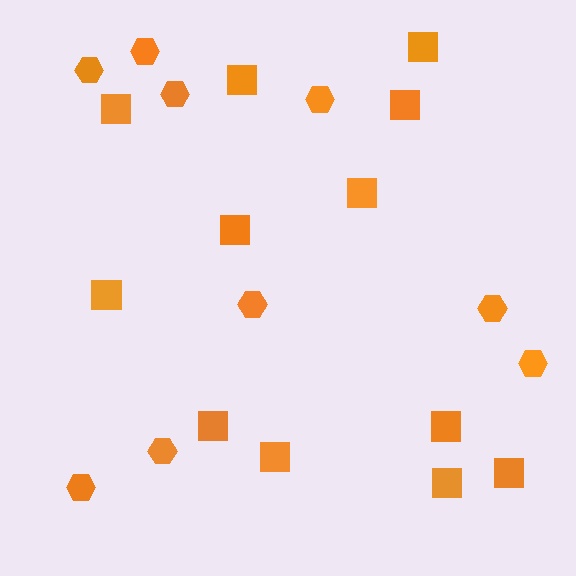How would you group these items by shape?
There are 2 groups: one group of squares (12) and one group of hexagons (9).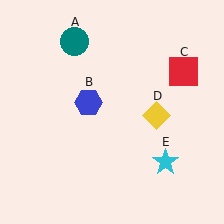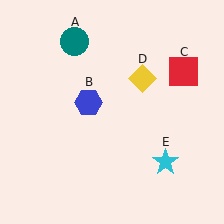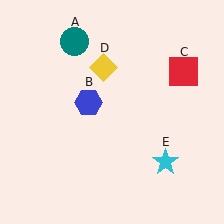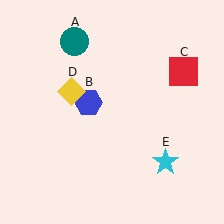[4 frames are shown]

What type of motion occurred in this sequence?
The yellow diamond (object D) rotated counterclockwise around the center of the scene.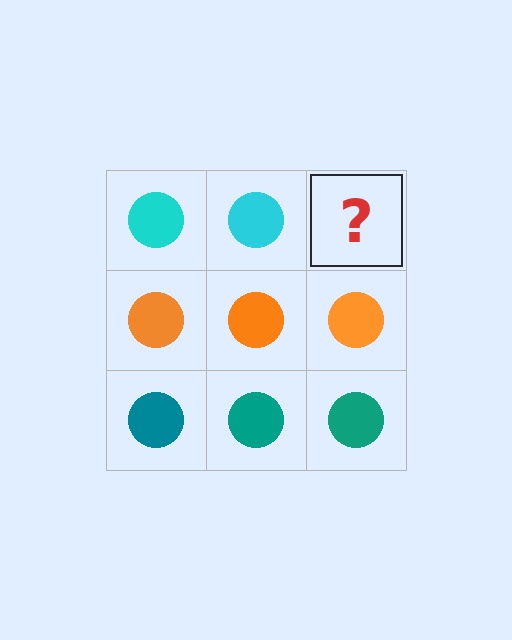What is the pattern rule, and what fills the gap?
The rule is that each row has a consistent color. The gap should be filled with a cyan circle.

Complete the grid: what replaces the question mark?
The question mark should be replaced with a cyan circle.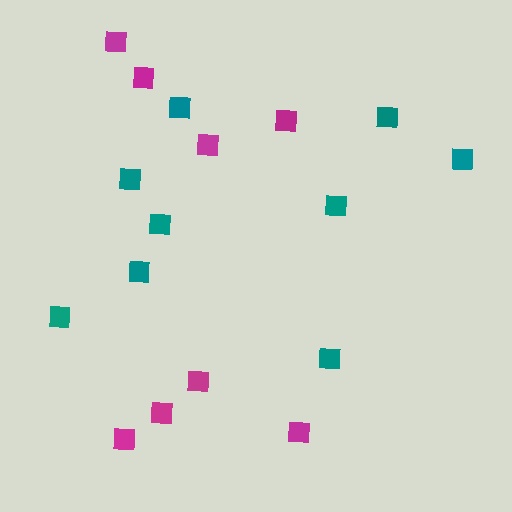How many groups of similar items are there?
There are 2 groups: one group of magenta squares (8) and one group of teal squares (9).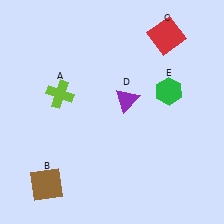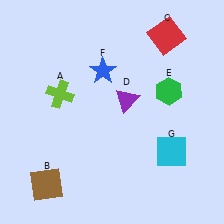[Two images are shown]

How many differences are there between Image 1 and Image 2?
There are 2 differences between the two images.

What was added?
A blue star (F), a cyan square (G) were added in Image 2.